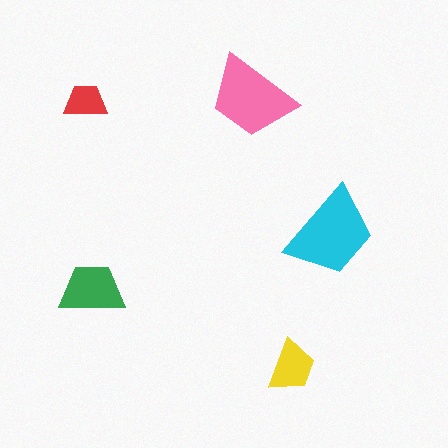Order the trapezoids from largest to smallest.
the cyan one, the pink one, the green one, the yellow one, the red one.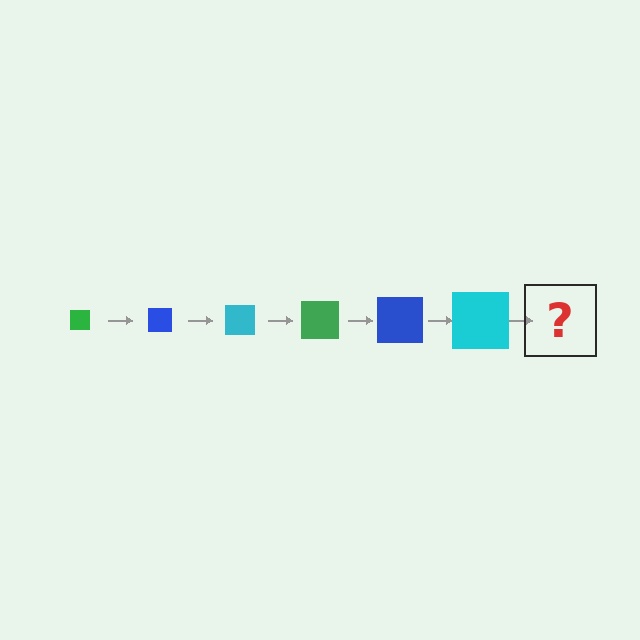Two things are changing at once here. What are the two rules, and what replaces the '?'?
The two rules are that the square grows larger each step and the color cycles through green, blue, and cyan. The '?' should be a green square, larger than the previous one.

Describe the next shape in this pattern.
It should be a green square, larger than the previous one.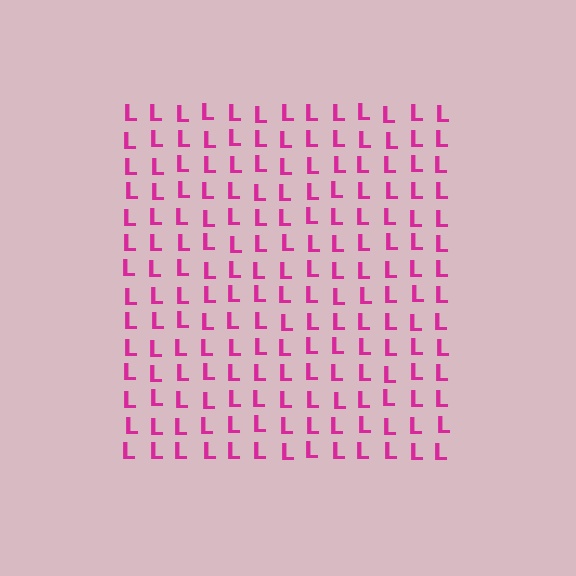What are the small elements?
The small elements are letter L's.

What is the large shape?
The large shape is a square.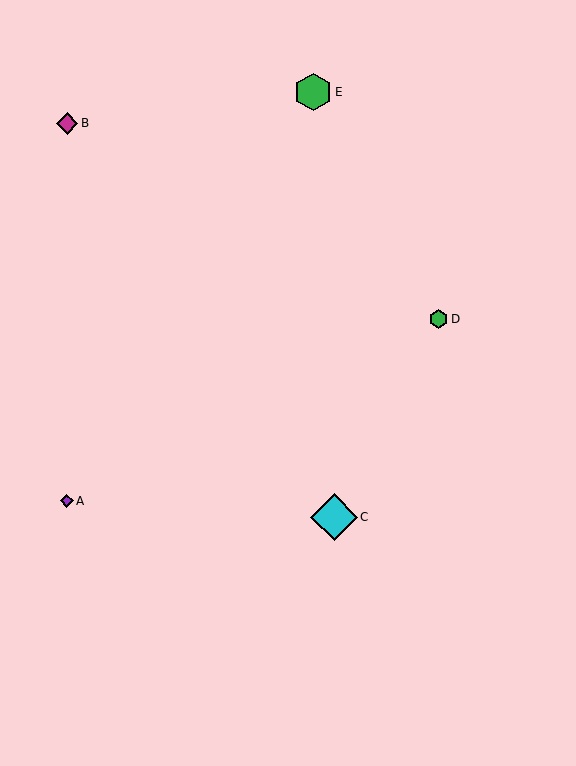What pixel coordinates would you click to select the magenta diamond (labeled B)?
Click at (67, 123) to select the magenta diamond B.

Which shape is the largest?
The cyan diamond (labeled C) is the largest.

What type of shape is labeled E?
Shape E is a green hexagon.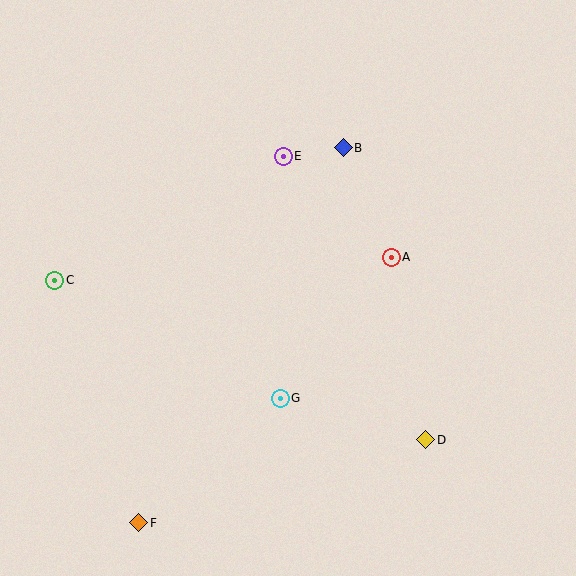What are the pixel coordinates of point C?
Point C is at (55, 280).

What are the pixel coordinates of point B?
Point B is at (343, 148).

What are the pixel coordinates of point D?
Point D is at (426, 440).